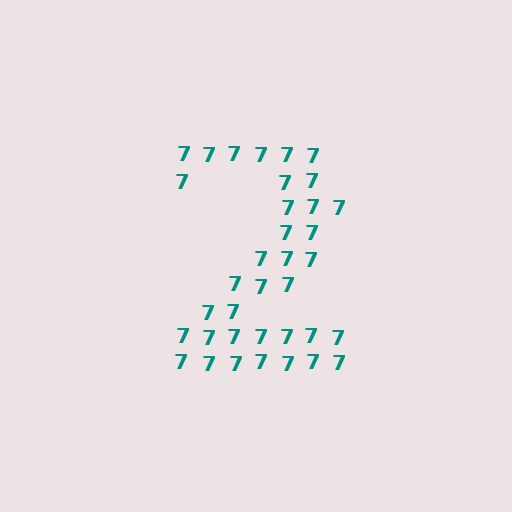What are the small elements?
The small elements are digit 7's.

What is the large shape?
The large shape is the digit 2.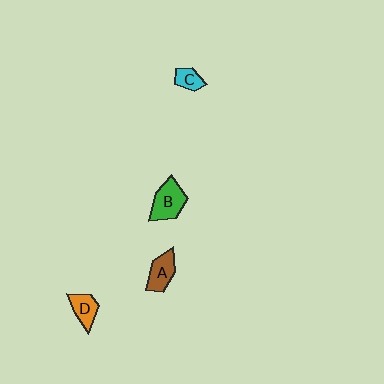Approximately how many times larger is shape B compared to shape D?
Approximately 1.5 times.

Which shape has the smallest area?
Shape C (cyan).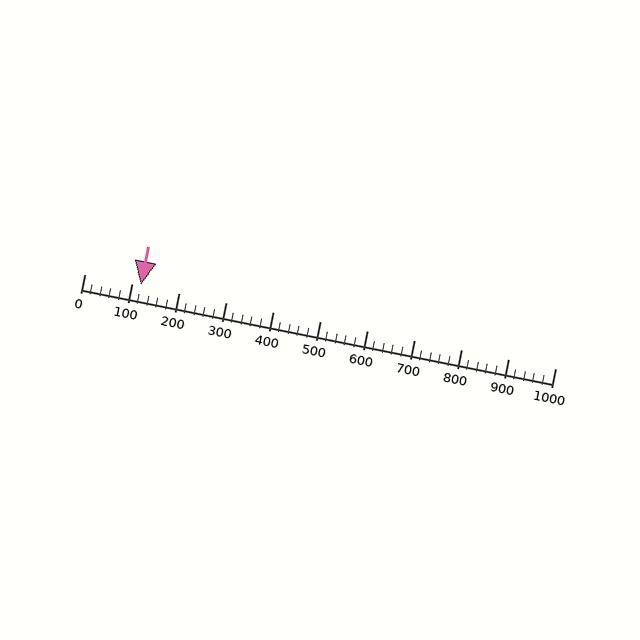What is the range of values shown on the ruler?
The ruler shows values from 0 to 1000.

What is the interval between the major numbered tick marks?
The major tick marks are spaced 100 units apart.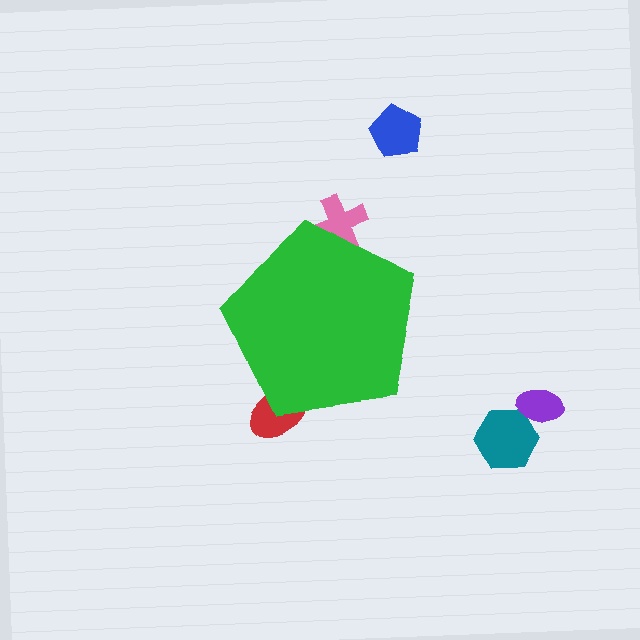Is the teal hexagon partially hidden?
No, the teal hexagon is fully visible.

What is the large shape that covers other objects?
A green pentagon.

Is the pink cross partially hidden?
Yes, the pink cross is partially hidden behind the green pentagon.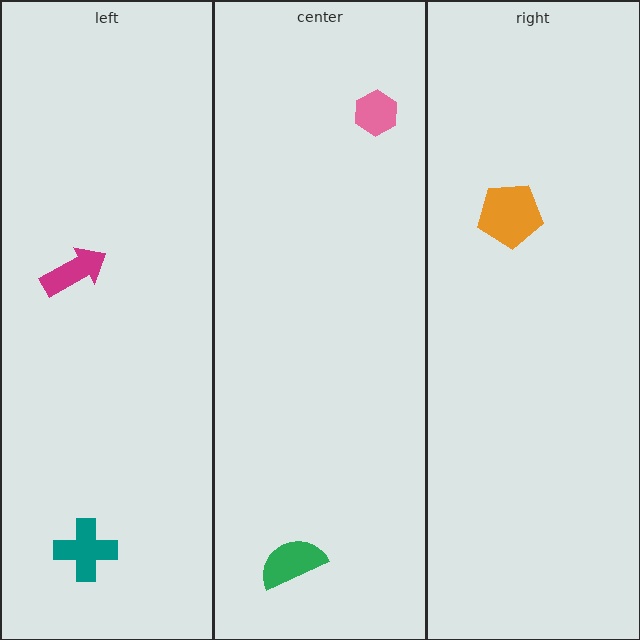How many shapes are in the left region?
2.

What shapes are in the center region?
The green semicircle, the pink hexagon.